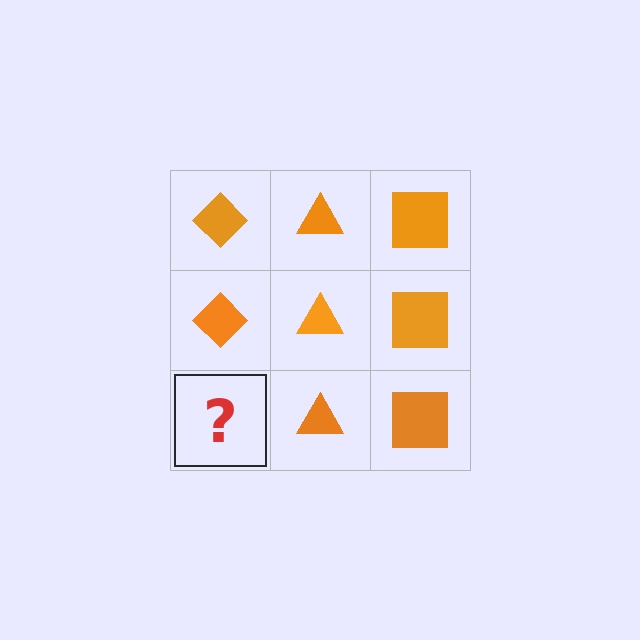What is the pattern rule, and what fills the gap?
The rule is that each column has a consistent shape. The gap should be filled with an orange diamond.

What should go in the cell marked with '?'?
The missing cell should contain an orange diamond.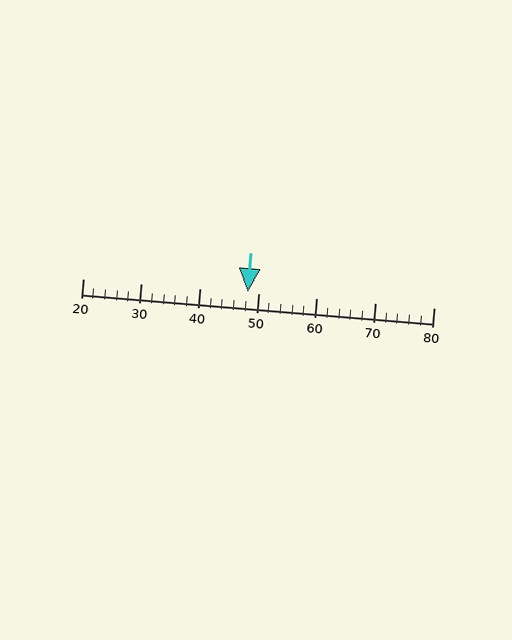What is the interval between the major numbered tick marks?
The major tick marks are spaced 10 units apart.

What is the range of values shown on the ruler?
The ruler shows values from 20 to 80.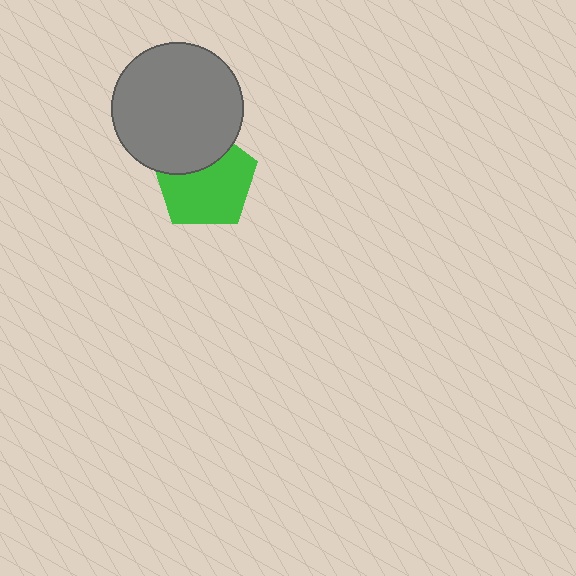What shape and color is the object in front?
The object in front is a gray circle.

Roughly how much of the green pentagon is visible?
Most of it is visible (roughly 68%).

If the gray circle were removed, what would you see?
You would see the complete green pentagon.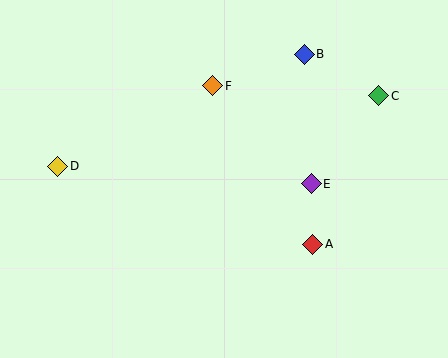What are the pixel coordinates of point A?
Point A is at (313, 244).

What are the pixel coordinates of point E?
Point E is at (311, 184).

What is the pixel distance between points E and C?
The distance between E and C is 111 pixels.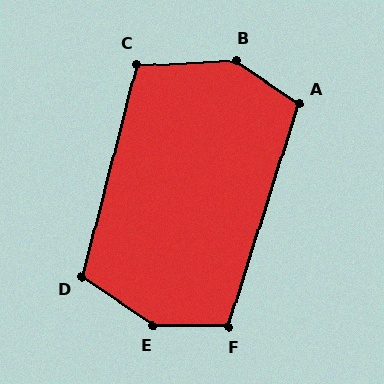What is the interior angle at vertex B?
Approximately 143 degrees (obtuse).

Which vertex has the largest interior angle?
E, at approximately 146 degrees.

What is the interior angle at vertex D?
Approximately 110 degrees (obtuse).